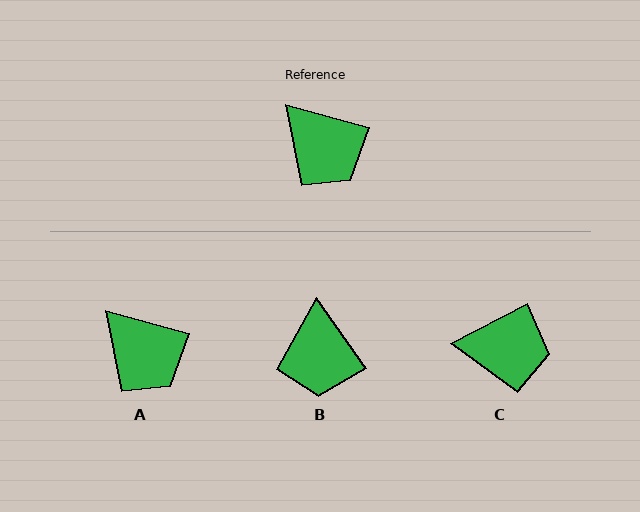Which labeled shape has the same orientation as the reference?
A.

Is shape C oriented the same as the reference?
No, it is off by about 43 degrees.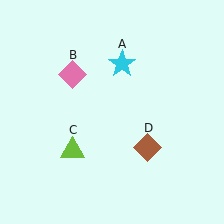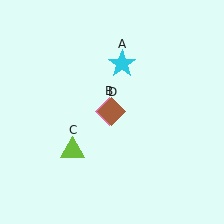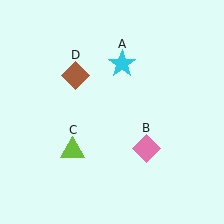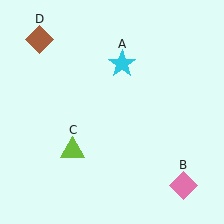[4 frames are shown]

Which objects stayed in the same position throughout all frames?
Cyan star (object A) and lime triangle (object C) remained stationary.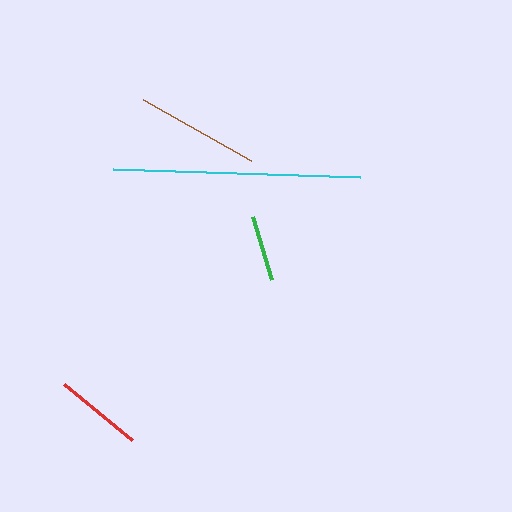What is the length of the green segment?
The green segment is approximately 66 pixels long.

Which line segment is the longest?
The cyan line is the longest at approximately 247 pixels.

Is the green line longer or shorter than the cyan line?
The cyan line is longer than the green line.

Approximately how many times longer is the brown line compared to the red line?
The brown line is approximately 1.4 times the length of the red line.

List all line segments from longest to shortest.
From longest to shortest: cyan, brown, red, green.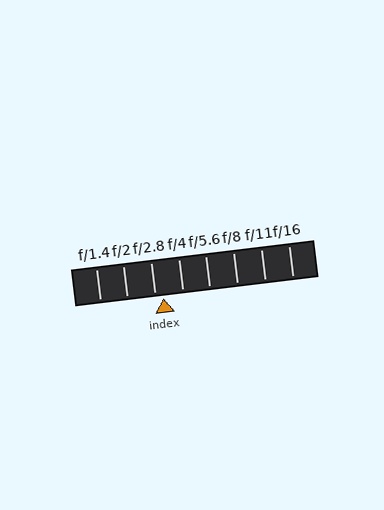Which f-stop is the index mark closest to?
The index mark is closest to f/2.8.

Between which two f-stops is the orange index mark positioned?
The index mark is between f/2.8 and f/4.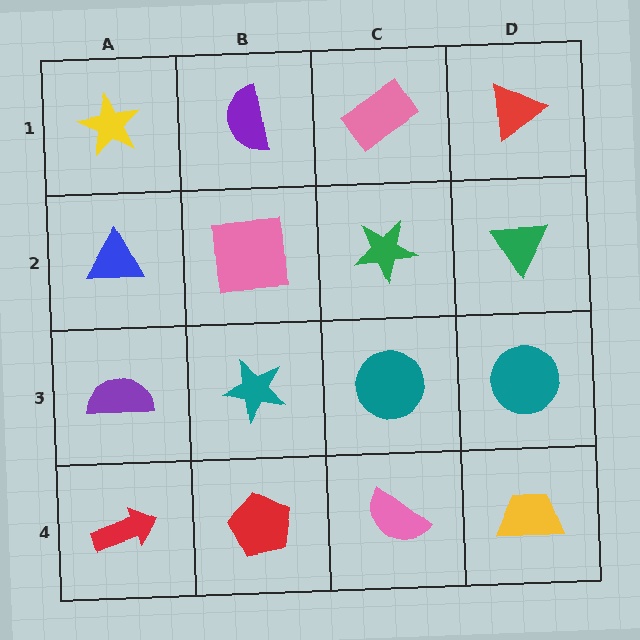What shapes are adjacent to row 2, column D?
A red triangle (row 1, column D), a teal circle (row 3, column D), a green star (row 2, column C).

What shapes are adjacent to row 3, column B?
A pink square (row 2, column B), a red pentagon (row 4, column B), a purple semicircle (row 3, column A), a teal circle (row 3, column C).